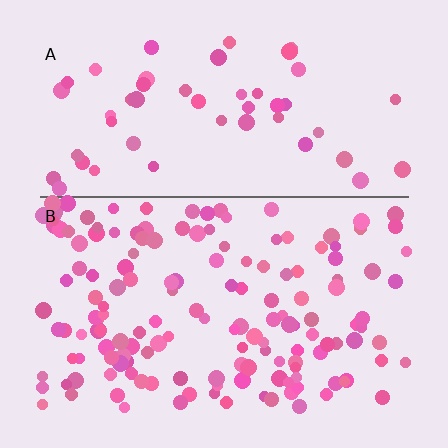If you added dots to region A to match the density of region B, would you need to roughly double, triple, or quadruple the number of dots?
Approximately triple.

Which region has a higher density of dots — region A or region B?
B (the bottom).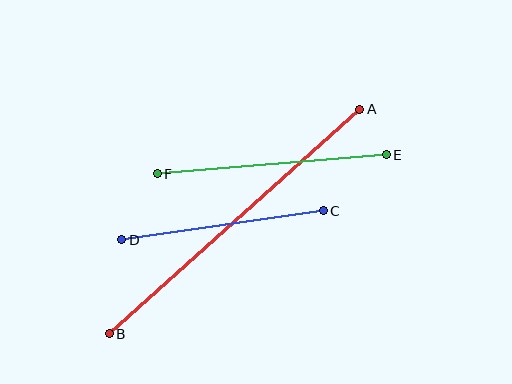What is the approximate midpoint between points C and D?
The midpoint is at approximately (222, 225) pixels.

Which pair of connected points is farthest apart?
Points A and B are farthest apart.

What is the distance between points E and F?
The distance is approximately 230 pixels.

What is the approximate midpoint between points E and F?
The midpoint is at approximately (272, 164) pixels.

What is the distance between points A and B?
The distance is approximately 336 pixels.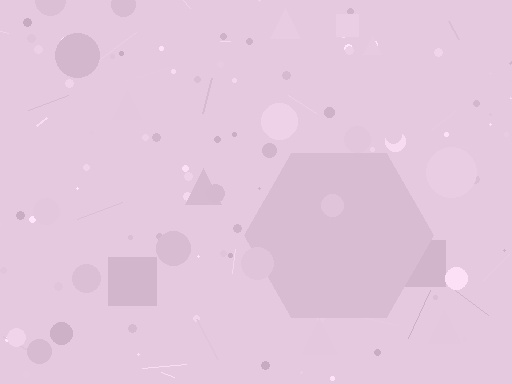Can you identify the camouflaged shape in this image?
The camouflaged shape is a hexagon.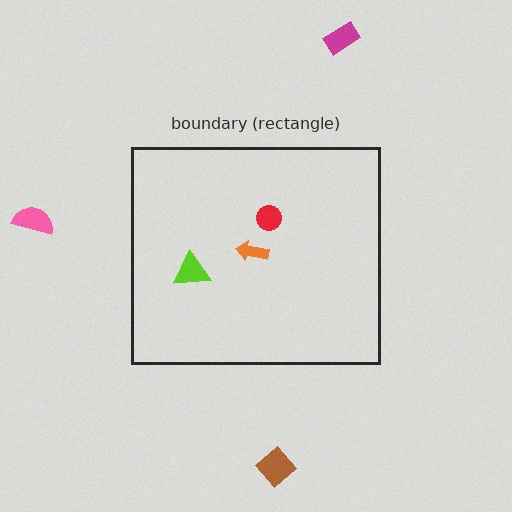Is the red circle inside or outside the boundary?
Inside.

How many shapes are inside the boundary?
3 inside, 3 outside.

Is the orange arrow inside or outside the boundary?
Inside.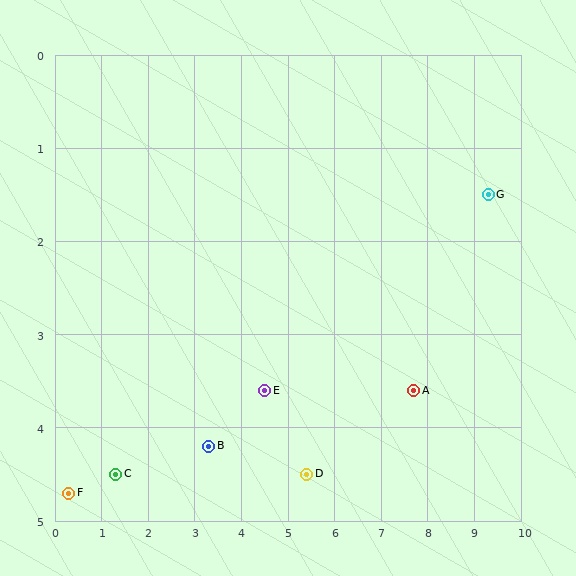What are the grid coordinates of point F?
Point F is at approximately (0.3, 4.7).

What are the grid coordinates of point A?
Point A is at approximately (7.7, 3.6).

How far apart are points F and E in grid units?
Points F and E are about 4.3 grid units apart.